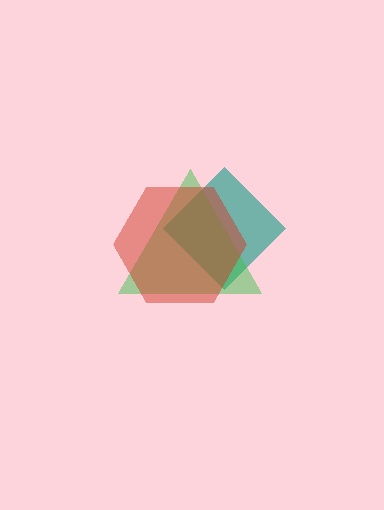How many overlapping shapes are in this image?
There are 3 overlapping shapes in the image.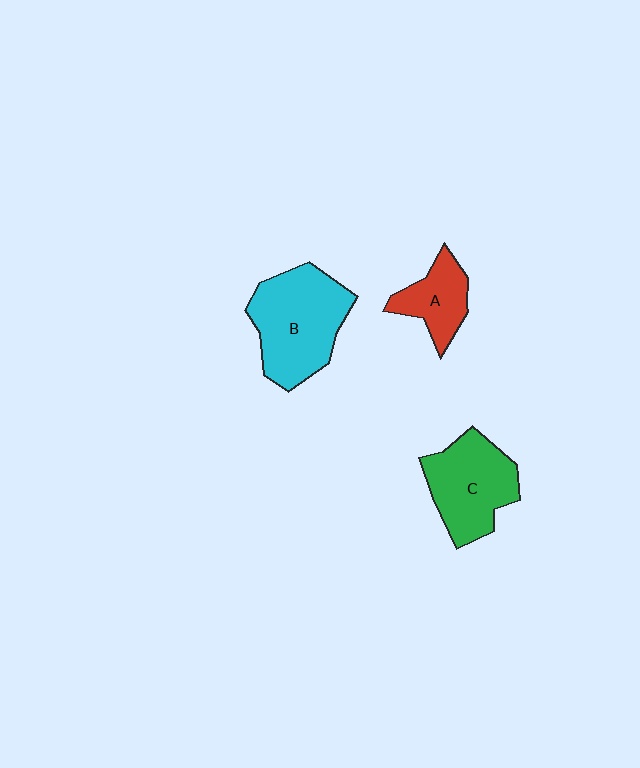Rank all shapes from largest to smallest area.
From largest to smallest: B (cyan), C (green), A (red).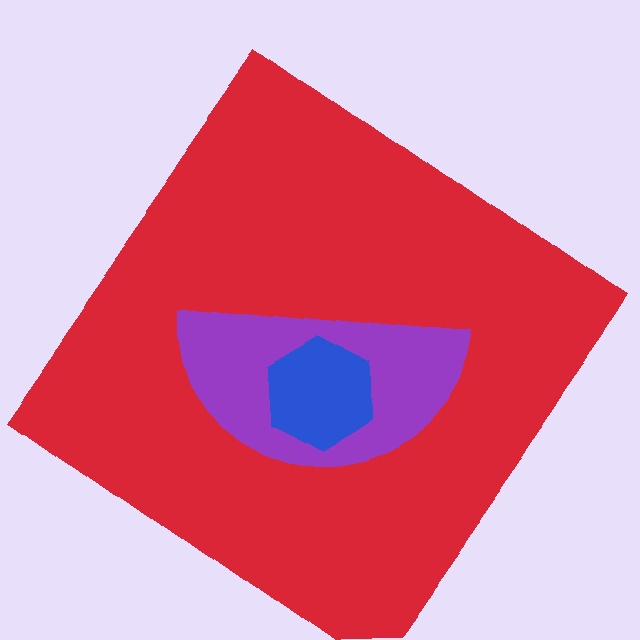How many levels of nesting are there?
3.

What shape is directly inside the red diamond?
The purple semicircle.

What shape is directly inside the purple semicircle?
The blue hexagon.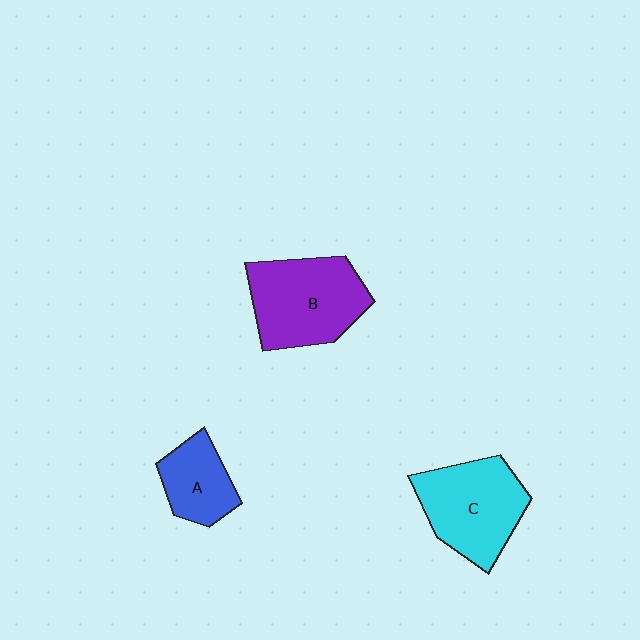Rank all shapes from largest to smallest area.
From largest to smallest: B (purple), C (cyan), A (blue).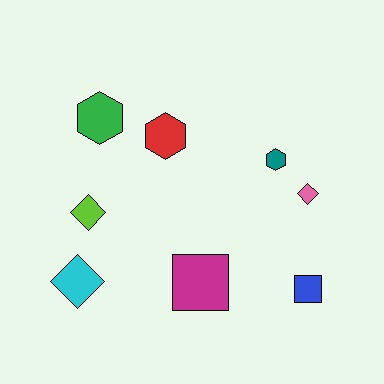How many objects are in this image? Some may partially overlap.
There are 8 objects.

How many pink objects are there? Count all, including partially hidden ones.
There is 1 pink object.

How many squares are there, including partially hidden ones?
There are 2 squares.